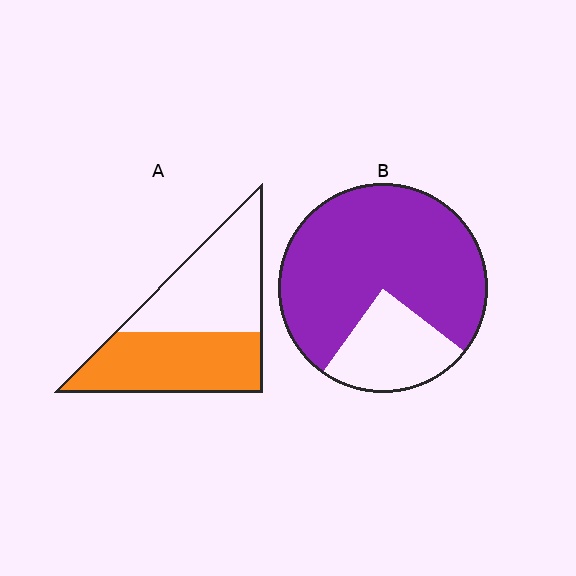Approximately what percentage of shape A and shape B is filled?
A is approximately 50% and B is approximately 75%.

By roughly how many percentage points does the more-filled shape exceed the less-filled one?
By roughly 25 percentage points (B over A).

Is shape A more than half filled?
Roughly half.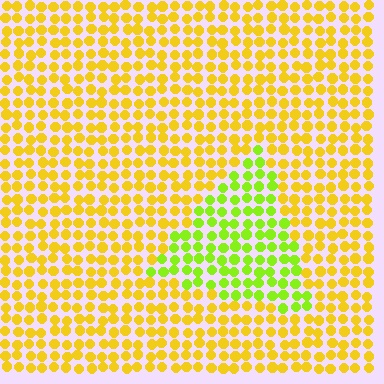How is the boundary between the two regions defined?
The boundary is defined purely by a slight shift in hue (about 40 degrees). Spacing, size, and orientation are identical on both sides.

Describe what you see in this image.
The image is filled with small yellow elements in a uniform arrangement. A triangle-shaped region is visible where the elements are tinted to a slightly different hue, forming a subtle color boundary.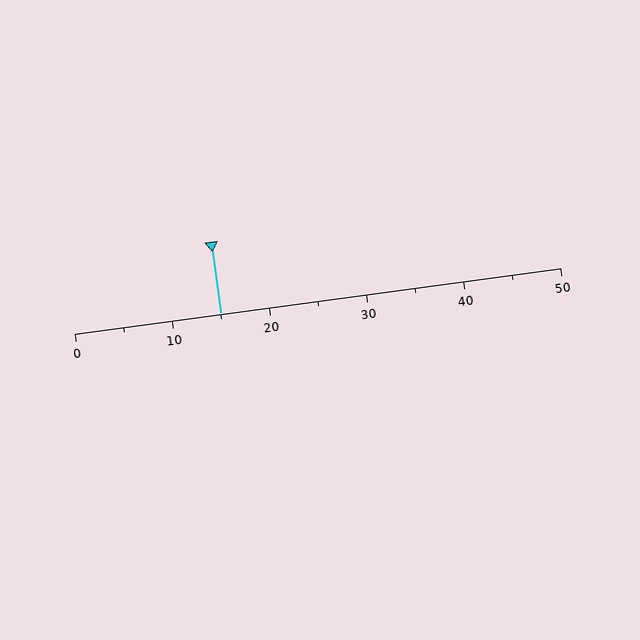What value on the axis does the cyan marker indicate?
The marker indicates approximately 15.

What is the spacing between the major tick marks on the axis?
The major ticks are spaced 10 apart.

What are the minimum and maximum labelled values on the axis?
The axis runs from 0 to 50.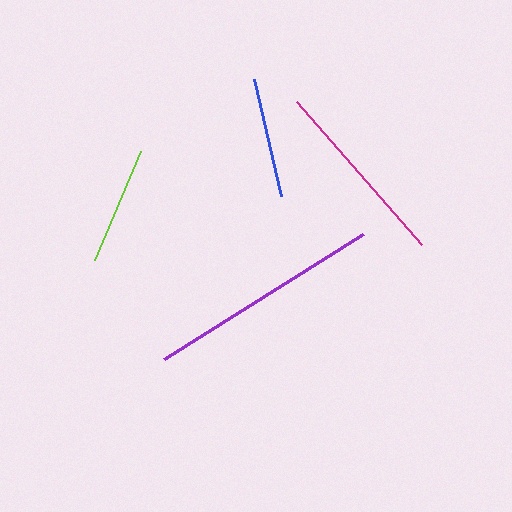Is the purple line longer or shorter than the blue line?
The purple line is longer than the blue line.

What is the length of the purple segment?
The purple segment is approximately 235 pixels long.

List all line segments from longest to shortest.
From longest to shortest: purple, magenta, blue, lime.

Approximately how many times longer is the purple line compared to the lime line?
The purple line is approximately 2.0 times the length of the lime line.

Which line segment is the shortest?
The lime line is the shortest at approximately 119 pixels.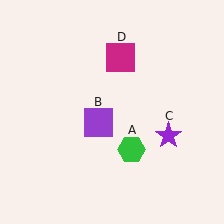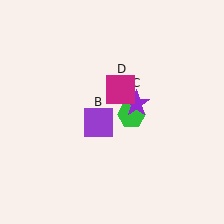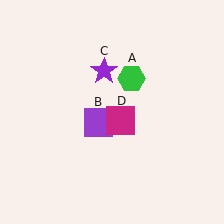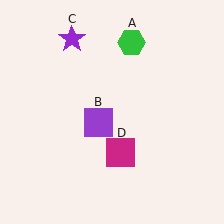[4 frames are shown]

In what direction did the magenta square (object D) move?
The magenta square (object D) moved down.